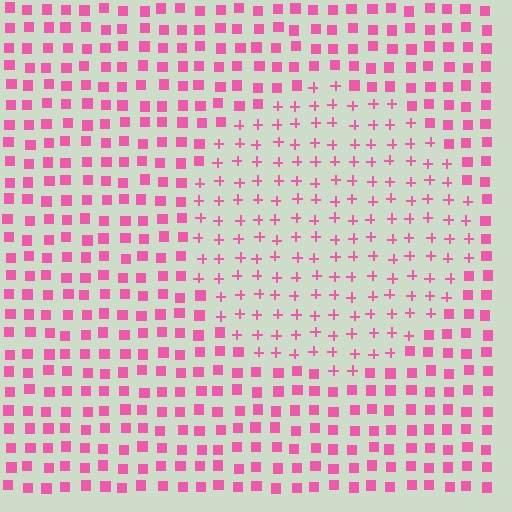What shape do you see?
I see a circle.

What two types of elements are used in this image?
The image uses plus signs inside the circle region and squares outside it.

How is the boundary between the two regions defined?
The boundary is defined by a change in element shape: plus signs inside vs. squares outside. All elements share the same color and spacing.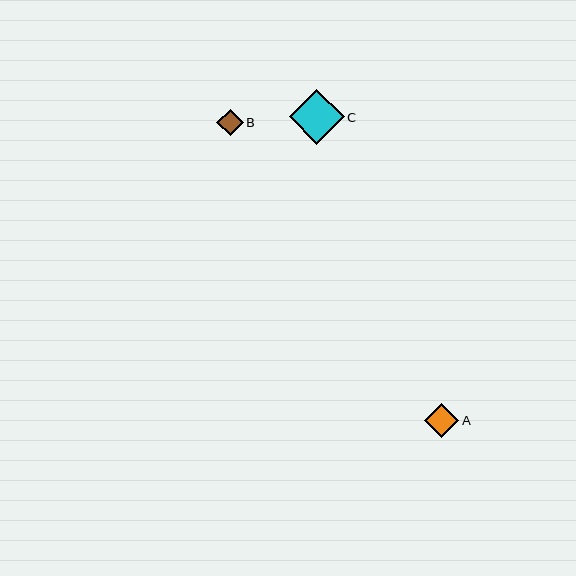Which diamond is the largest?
Diamond C is the largest with a size of approximately 55 pixels.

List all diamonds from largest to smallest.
From largest to smallest: C, A, B.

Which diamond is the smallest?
Diamond B is the smallest with a size of approximately 26 pixels.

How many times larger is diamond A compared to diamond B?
Diamond A is approximately 1.3 times the size of diamond B.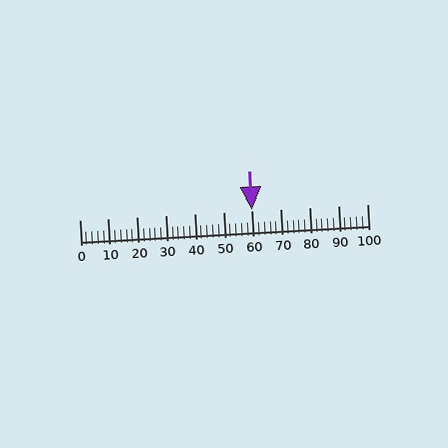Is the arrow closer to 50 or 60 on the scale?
The arrow is closer to 60.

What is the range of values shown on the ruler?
The ruler shows values from 0 to 100.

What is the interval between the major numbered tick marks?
The major tick marks are spaced 10 units apart.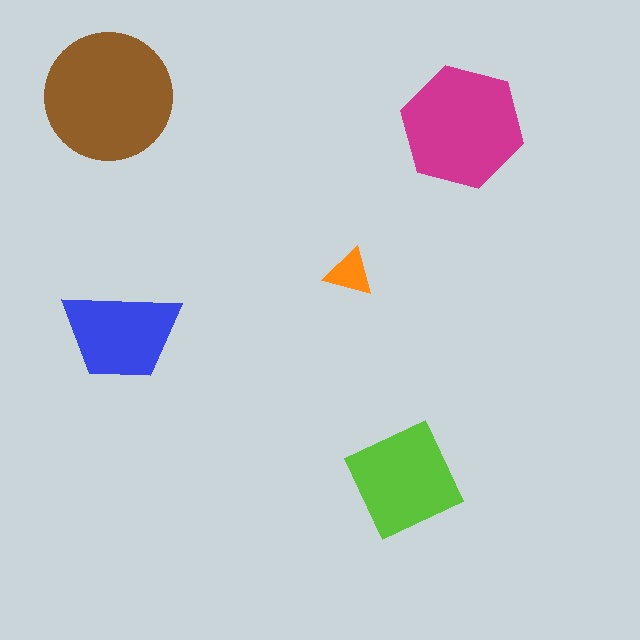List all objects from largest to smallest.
The brown circle, the magenta hexagon, the lime square, the blue trapezoid, the orange triangle.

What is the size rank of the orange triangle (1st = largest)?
5th.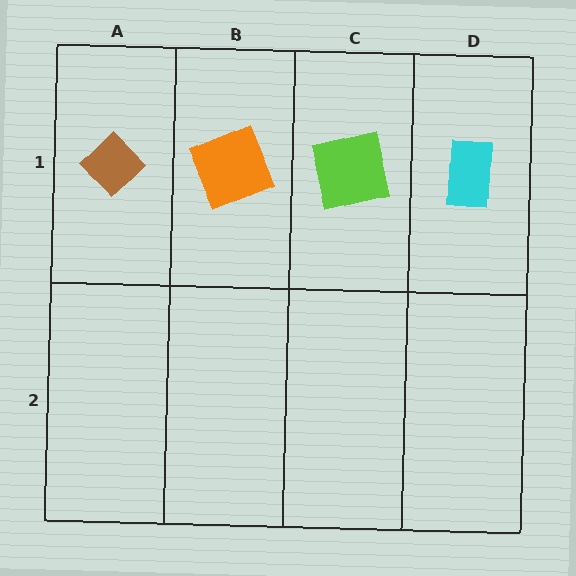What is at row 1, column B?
An orange square.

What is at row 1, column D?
A cyan rectangle.